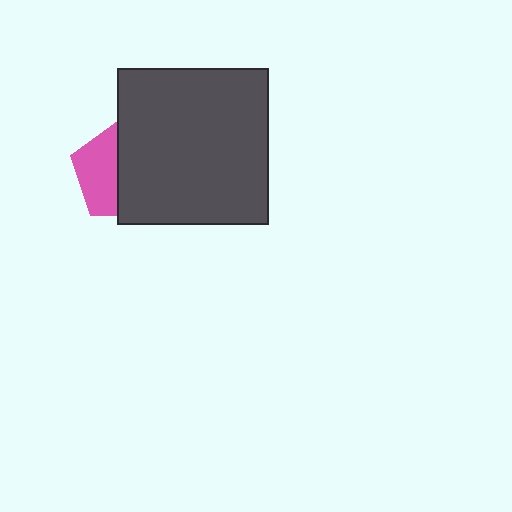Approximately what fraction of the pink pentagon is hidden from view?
Roughly 56% of the pink pentagon is hidden behind the dark gray rectangle.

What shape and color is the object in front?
The object in front is a dark gray rectangle.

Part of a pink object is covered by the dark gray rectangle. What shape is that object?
It is a pentagon.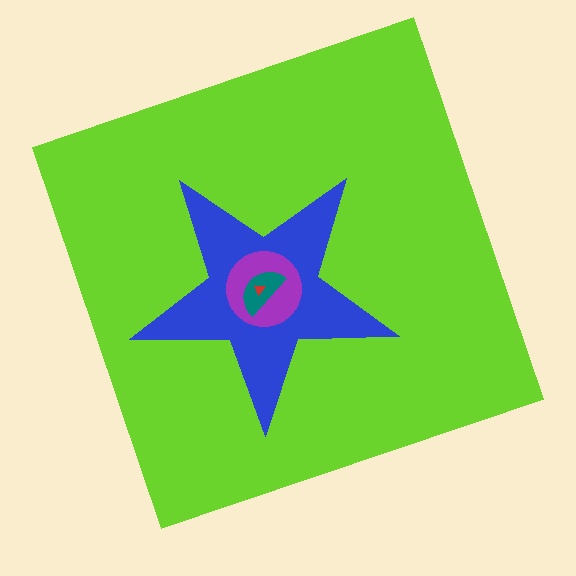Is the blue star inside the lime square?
Yes.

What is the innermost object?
The red triangle.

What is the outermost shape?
The lime square.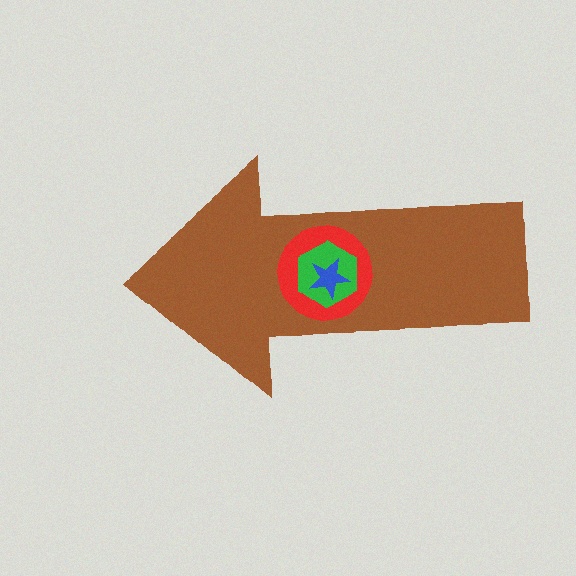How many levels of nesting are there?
4.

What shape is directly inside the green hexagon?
The blue star.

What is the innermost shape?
The blue star.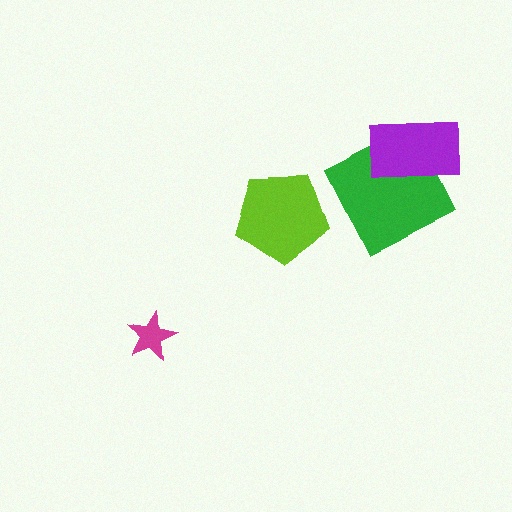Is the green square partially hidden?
Yes, it is partially covered by another shape.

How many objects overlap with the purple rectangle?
1 object overlaps with the purple rectangle.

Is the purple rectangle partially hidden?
No, no other shape covers it.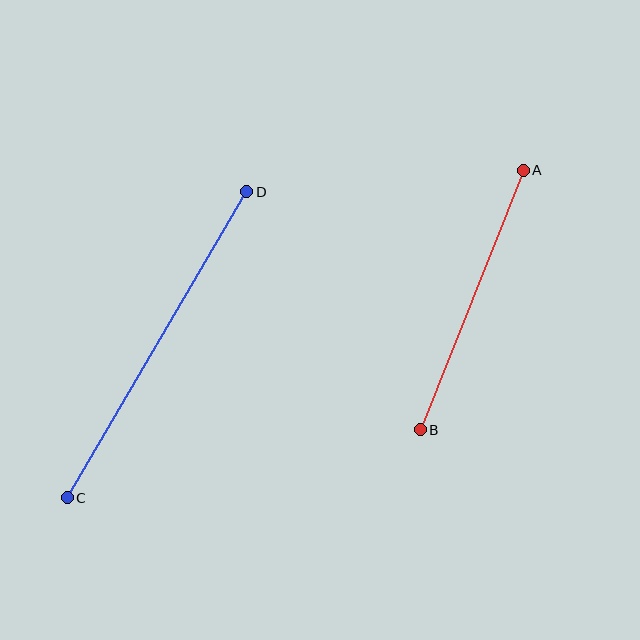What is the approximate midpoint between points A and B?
The midpoint is at approximately (472, 300) pixels.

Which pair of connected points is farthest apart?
Points C and D are farthest apart.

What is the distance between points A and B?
The distance is approximately 280 pixels.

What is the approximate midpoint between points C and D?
The midpoint is at approximately (157, 345) pixels.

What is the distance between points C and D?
The distance is approximately 355 pixels.